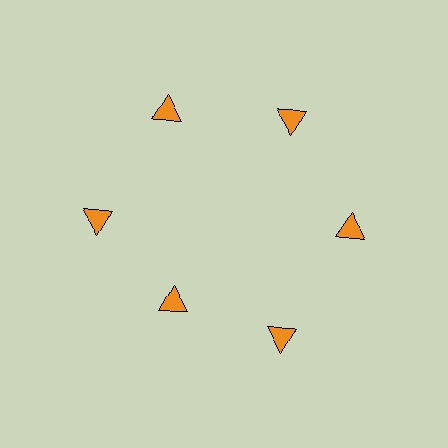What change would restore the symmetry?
The symmetry would be restored by moving it outward, back onto the ring so that all 6 triangles sit at equal angles and equal distance from the center.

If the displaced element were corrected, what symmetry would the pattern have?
It would have 6-fold rotational symmetry — the pattern would map onto itself every 60 degrees.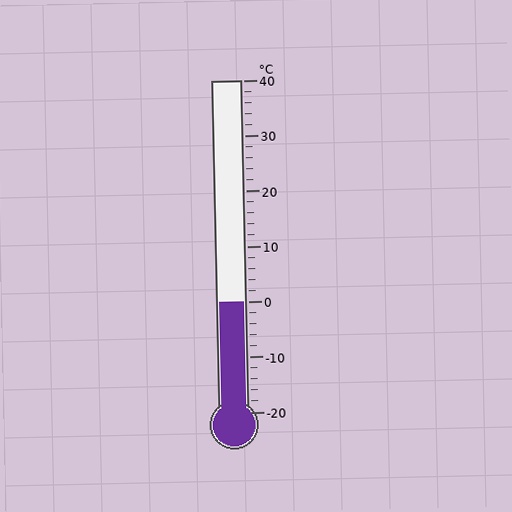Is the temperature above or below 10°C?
The temperature is below 10°C.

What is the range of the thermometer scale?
The thermometer scale ranges from -20°C to 40°C.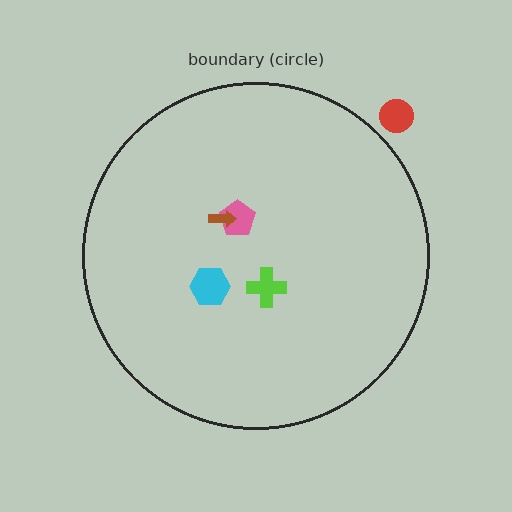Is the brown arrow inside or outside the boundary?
Inside.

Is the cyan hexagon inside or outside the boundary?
Inside.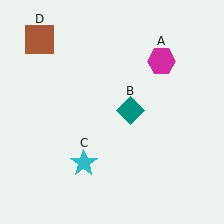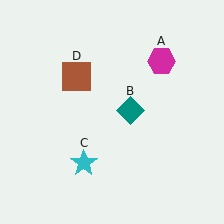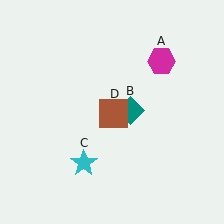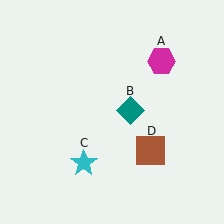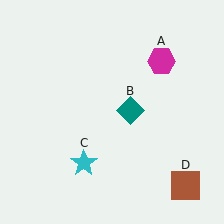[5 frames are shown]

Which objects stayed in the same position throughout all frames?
Magenta hexagon (object A) and teal diamond (object B) and cyan star (object C) remained stationary.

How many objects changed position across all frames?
1 object changed position: brown square (object D).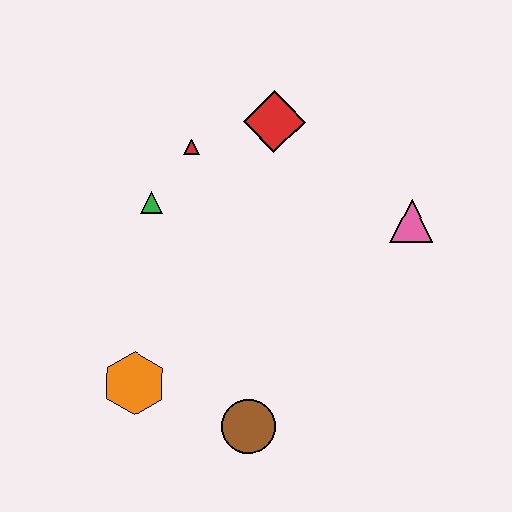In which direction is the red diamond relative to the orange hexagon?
The red diamond is above the orange hexagon.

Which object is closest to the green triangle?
The red triangle is closest to the green triangle.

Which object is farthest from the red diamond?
The brown circle is farthest from the red diamond.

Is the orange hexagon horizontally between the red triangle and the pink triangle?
No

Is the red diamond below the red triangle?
No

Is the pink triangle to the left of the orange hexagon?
No